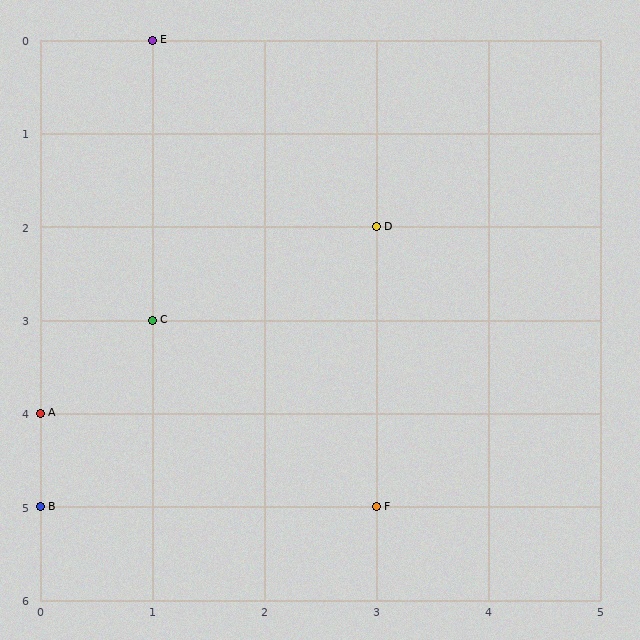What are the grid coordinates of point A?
Point A is at grid coordinates (0, 4).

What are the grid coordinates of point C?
Point C is at grid coordinates (1, 3).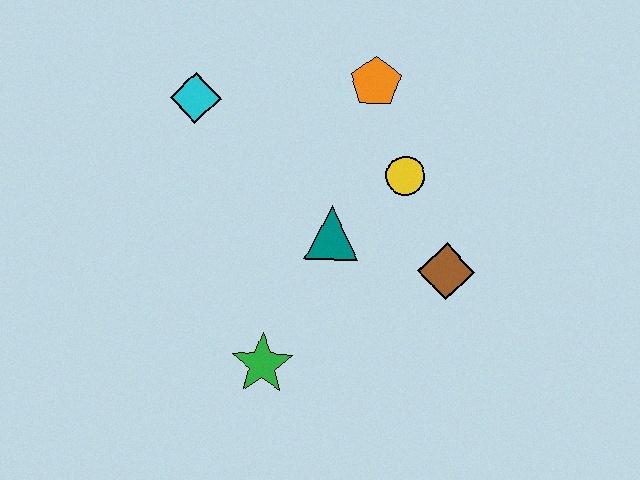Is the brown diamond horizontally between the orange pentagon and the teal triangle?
No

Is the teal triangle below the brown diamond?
No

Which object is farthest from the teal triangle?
The cyan diamond is farthest from the teal triangle.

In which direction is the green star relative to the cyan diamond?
The green star is below the cyan diamond.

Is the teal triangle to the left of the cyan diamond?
No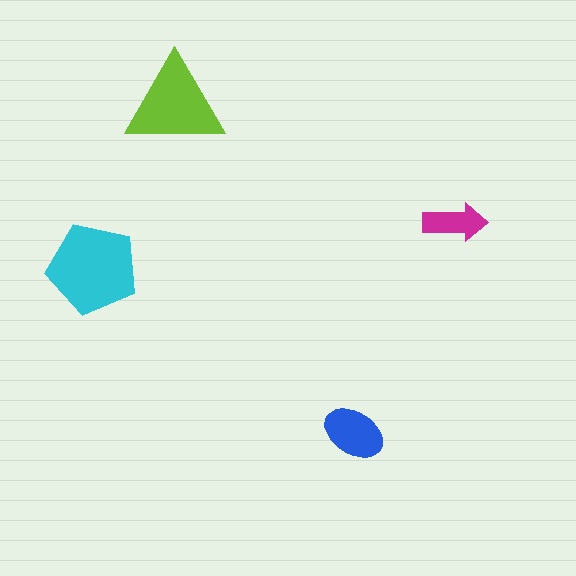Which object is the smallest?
The magenta arrow.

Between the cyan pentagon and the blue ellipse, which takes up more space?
The cyan pentagon.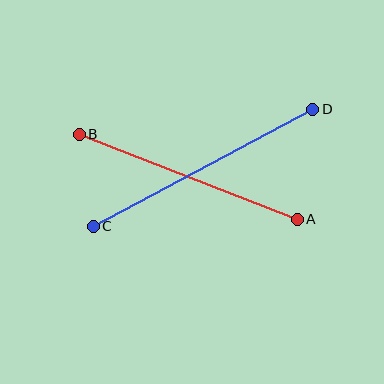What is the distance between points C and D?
The distance is approximately 249 pixels.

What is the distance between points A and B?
The distance is approximately 234 pixels.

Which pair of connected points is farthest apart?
Points C and D are farthest apart.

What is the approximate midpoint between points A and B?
The midpoint is at approximately (188, 177) pixels.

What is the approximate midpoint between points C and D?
The midpoint is at approximately (203, 168) pixels.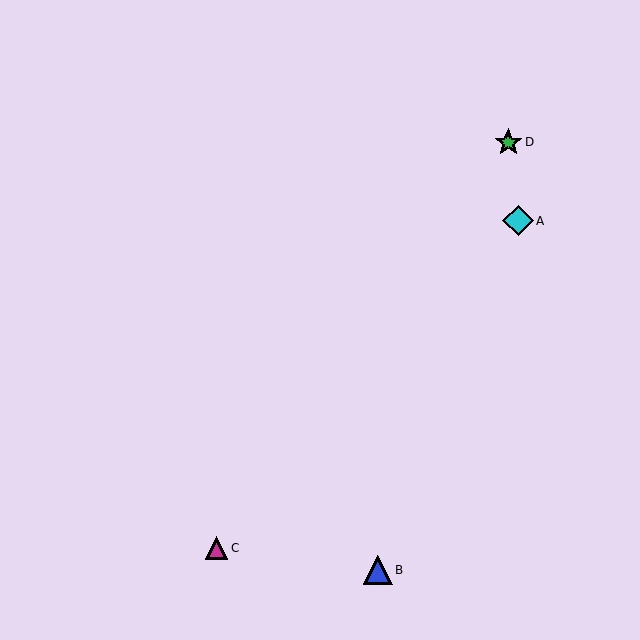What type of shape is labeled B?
Shape B is a blue triangle.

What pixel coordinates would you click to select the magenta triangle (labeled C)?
Click at (217, 548) to select the magenta triangle C.